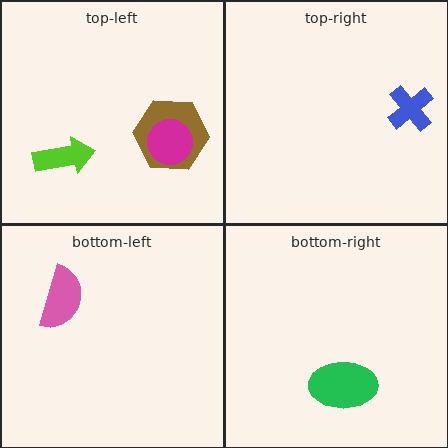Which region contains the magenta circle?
The top-left region.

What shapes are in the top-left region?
The lime arrow, the brown hexagon, the magenta circle.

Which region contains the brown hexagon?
The top-left region.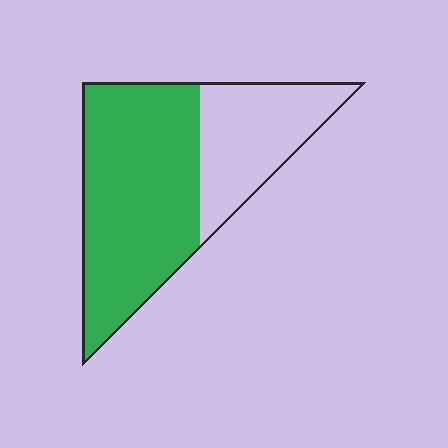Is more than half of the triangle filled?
Yes.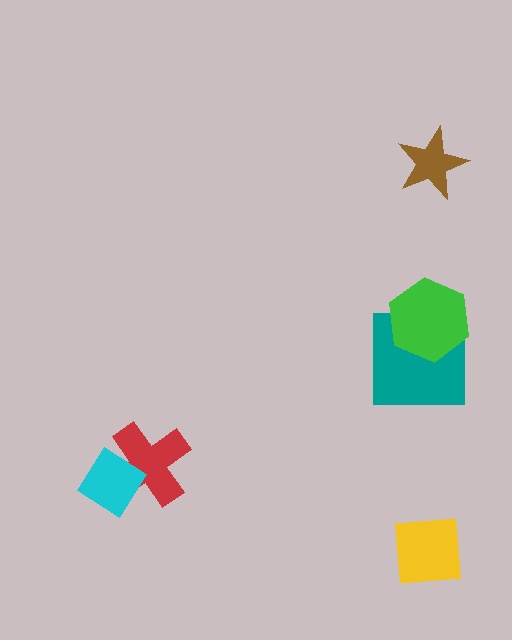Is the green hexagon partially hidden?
No, no other shape covers it.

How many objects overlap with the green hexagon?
1 object overlaps with the green hexagon.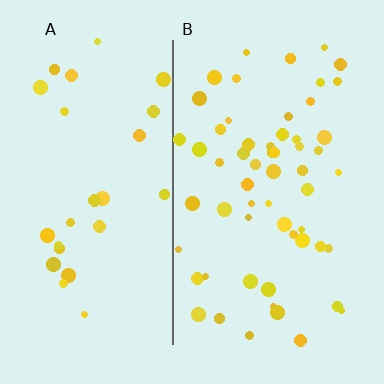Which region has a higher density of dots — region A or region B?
B (the right).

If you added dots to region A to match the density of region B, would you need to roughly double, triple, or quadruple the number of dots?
Approximately double.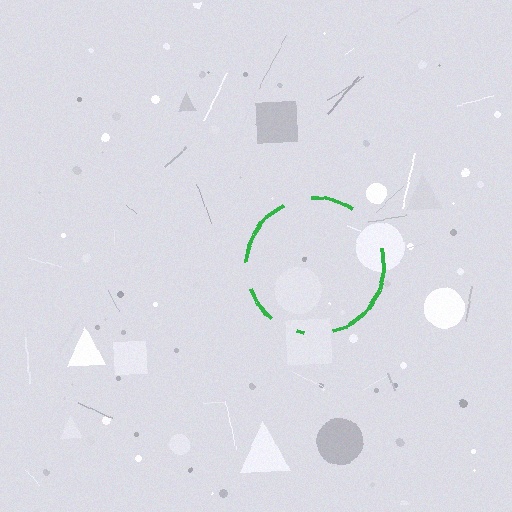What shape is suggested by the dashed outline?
The dashed outline suggests a circle.